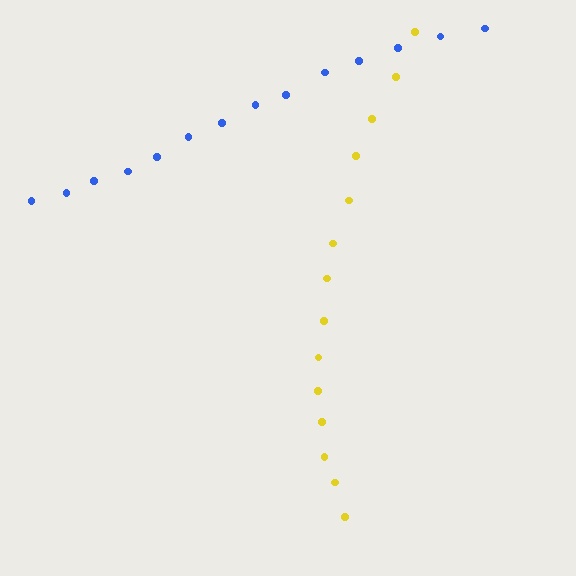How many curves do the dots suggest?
There are 2 distinct paths.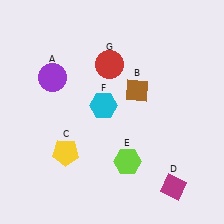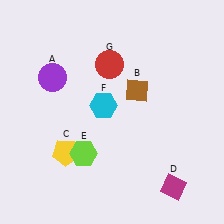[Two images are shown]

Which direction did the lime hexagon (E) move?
The lime hexagon (E) moved left.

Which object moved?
The lime hexagon (E) moved left.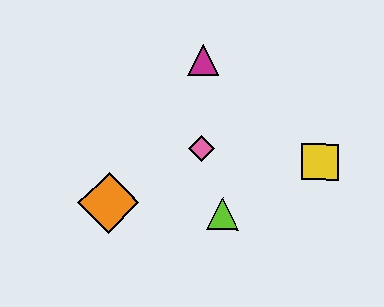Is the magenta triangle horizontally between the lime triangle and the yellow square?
No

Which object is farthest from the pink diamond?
The yellow square is farthest from the pink diamond.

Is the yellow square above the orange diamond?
Yes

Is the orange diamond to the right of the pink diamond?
No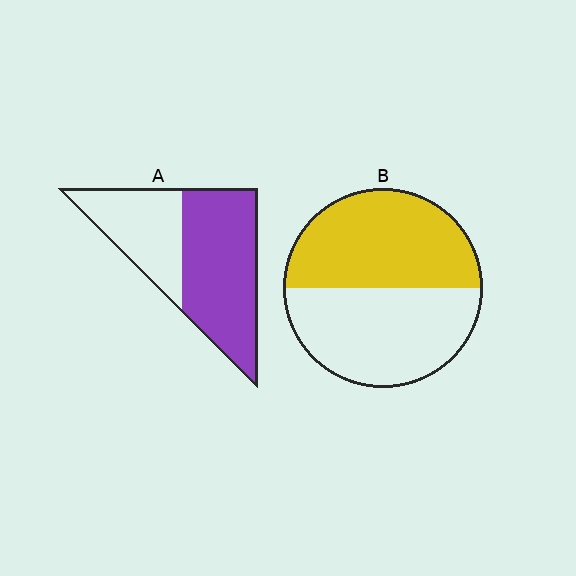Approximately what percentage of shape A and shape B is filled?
A is approximately 60% and B is approximately 50%.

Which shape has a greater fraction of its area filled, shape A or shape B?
Shape A.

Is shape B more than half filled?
Roughly half.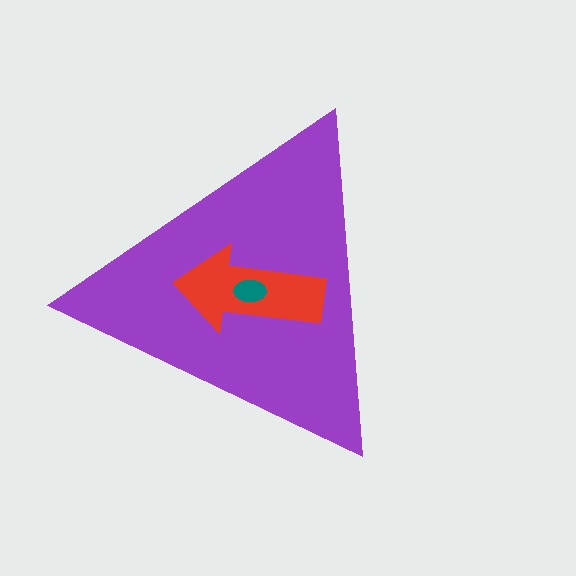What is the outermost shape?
The purple triangle.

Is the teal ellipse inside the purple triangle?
Yes.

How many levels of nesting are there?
3.